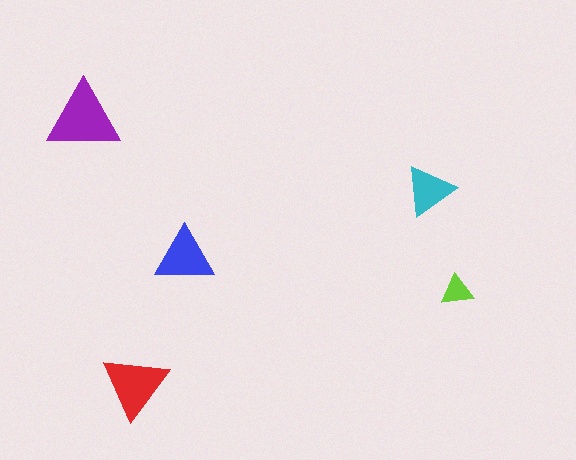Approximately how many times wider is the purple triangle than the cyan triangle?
About 1.5 times wider.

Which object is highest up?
The purple triangle is topmost.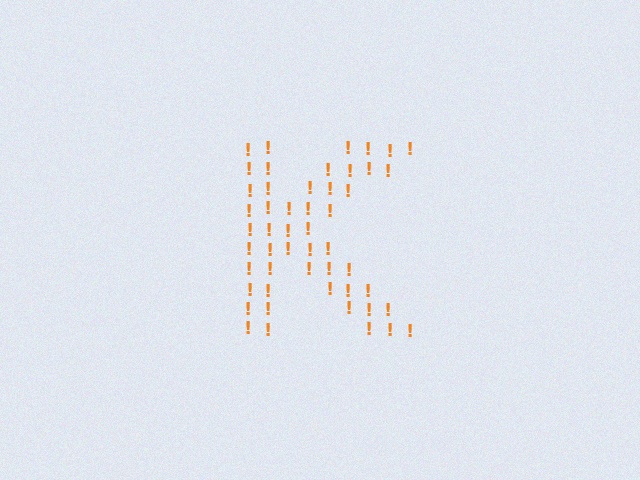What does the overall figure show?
The overall figure shows the letter K.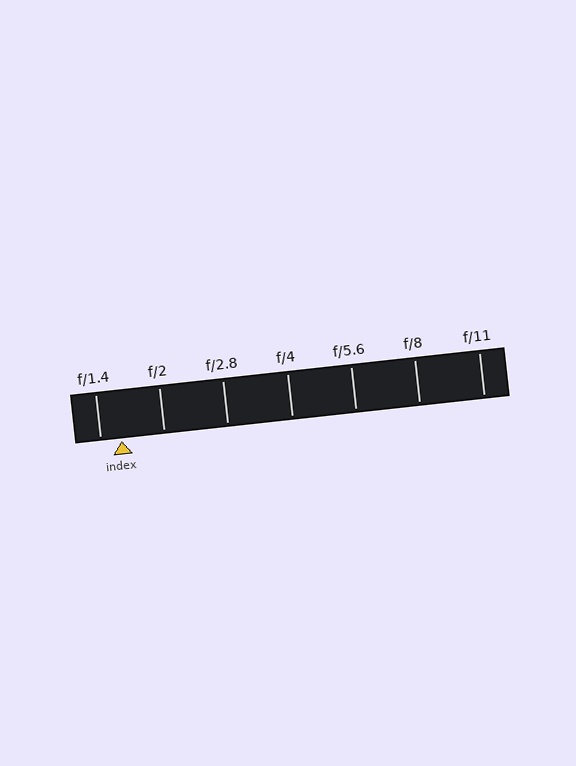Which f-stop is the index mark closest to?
The index mark is closest to f/1.4.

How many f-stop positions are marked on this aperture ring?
There are 7 f-stop positions marked.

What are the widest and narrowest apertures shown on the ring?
The widest aperture shown is f/1.4 and the narrowest is f/11.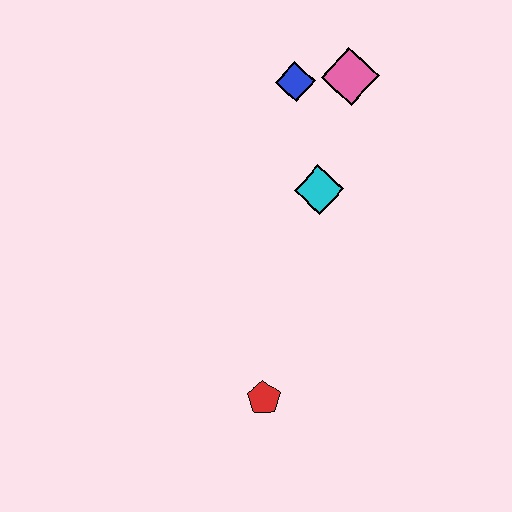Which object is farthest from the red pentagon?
The pink diamond is farthest from the red pentagon.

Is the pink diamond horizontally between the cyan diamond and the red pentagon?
No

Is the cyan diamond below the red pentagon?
No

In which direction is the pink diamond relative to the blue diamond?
The pink diamond is to the right of the blue diamond.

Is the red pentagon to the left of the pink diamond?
Yes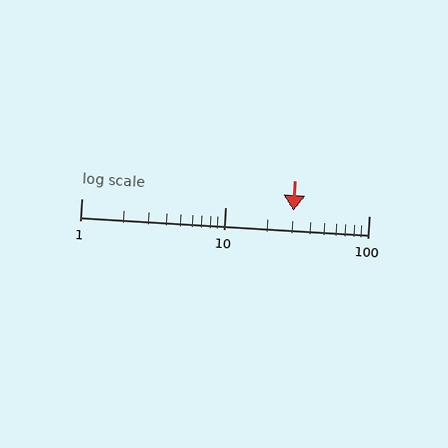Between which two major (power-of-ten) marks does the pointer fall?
The pointer is between 10 and 100.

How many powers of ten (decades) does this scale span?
The scale spans 2 decades, from 1 to 100.